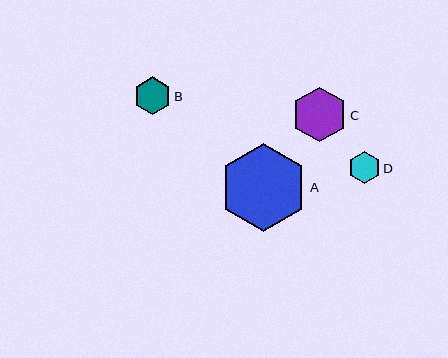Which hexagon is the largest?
Hexagon A is the largest with a size of approximately 88 pixels.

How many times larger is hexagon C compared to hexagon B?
Hexagon C is approximately 1.5 times the size of hexagon B.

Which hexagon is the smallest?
Hexagon D is the smallest with a size of approximately 32 pixels.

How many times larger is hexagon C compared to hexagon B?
Hexagon C is approximately 1.5 times the size of hexagon B.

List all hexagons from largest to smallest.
From largest to smallest: A, C, B, D.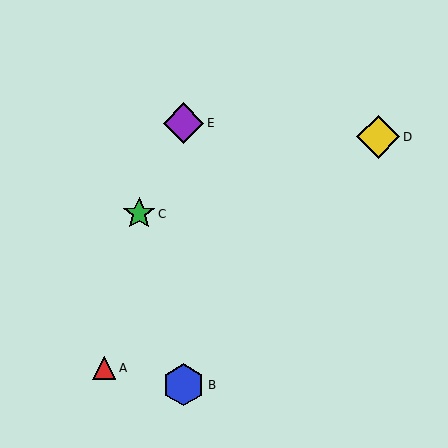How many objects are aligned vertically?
2 objects (B, E) are aligned vertically.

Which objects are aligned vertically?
Objects B, E are aligned vertically.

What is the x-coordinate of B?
Object B is at x≈184.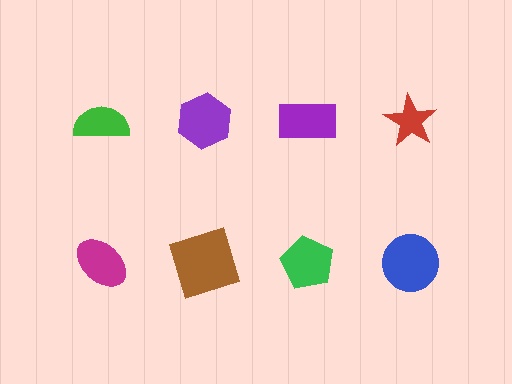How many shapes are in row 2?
4 shapes.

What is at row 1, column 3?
A purple rectangle.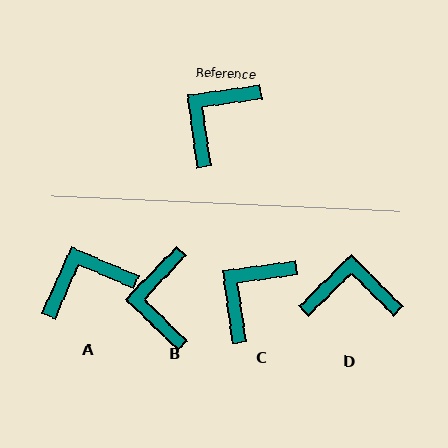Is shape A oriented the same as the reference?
No, it is off by about 31 degrees.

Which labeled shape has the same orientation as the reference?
C.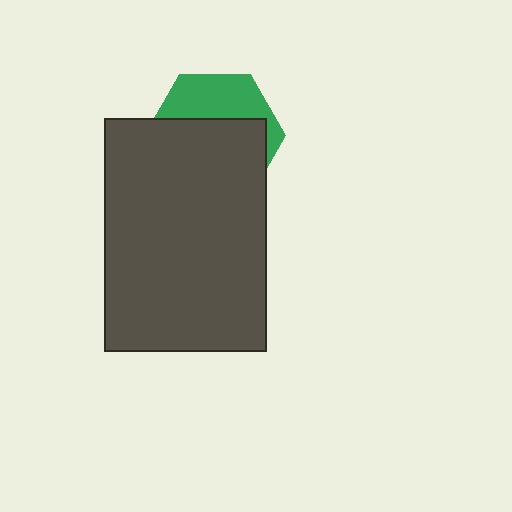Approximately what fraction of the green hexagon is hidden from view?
Roughly 64% of the green hexagon is hidden behind the dark gray rectangle.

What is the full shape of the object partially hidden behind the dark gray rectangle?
The partially hidden object is a green hexagon.